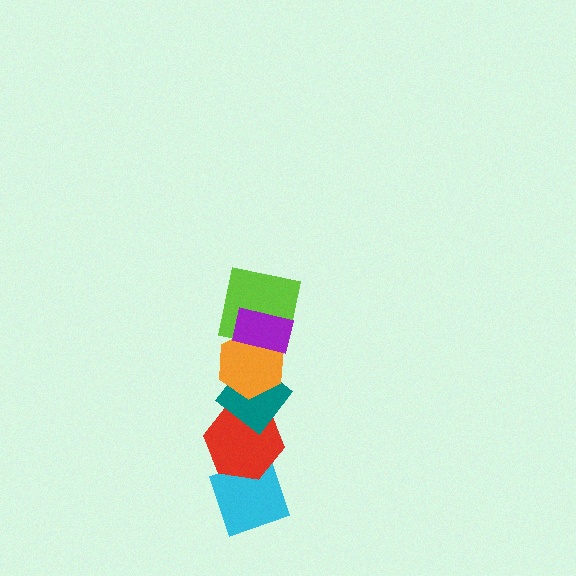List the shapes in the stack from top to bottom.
From top to bottom: the purple rectangle, the lime square, the orange hexagon, the teal diamond, the red hexagon, the cyan diamond.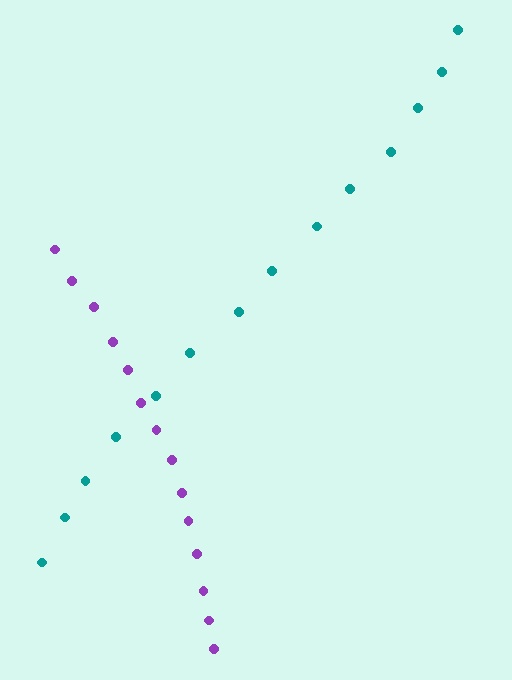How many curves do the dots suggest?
There are 2 distinct paths.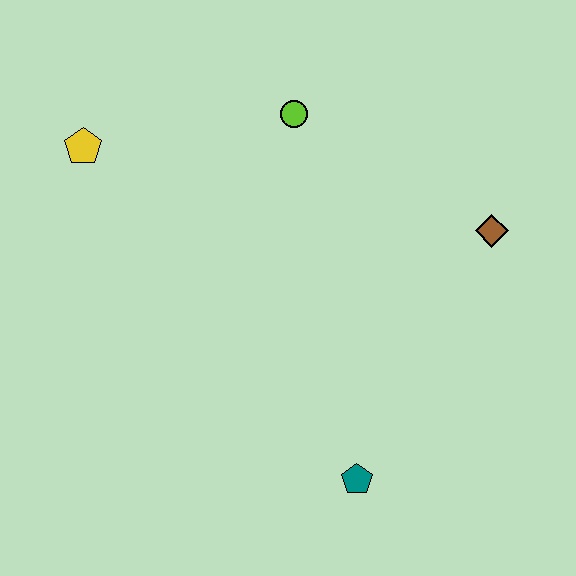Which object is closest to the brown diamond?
The lime circle is closest to the brown diamond.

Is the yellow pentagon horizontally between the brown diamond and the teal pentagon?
No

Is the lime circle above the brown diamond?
Yes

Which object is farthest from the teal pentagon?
The yellow pentagon is farthest from the teal pentagon.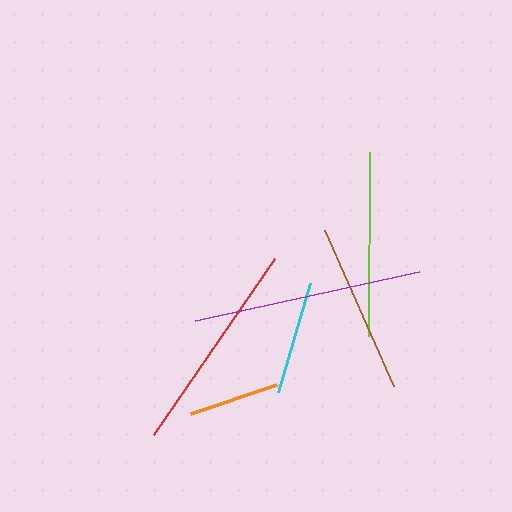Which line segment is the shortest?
The orange line is the shortest at approximately 90 pixels.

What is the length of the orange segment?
The orange segment is approximately 90 pixels long.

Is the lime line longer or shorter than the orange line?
The lime line is longer than the orange line.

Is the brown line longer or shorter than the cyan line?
The brown line is longer than the cyan line.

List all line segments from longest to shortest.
From longest to shortest: purple, red, lime, brown, cyan, orange.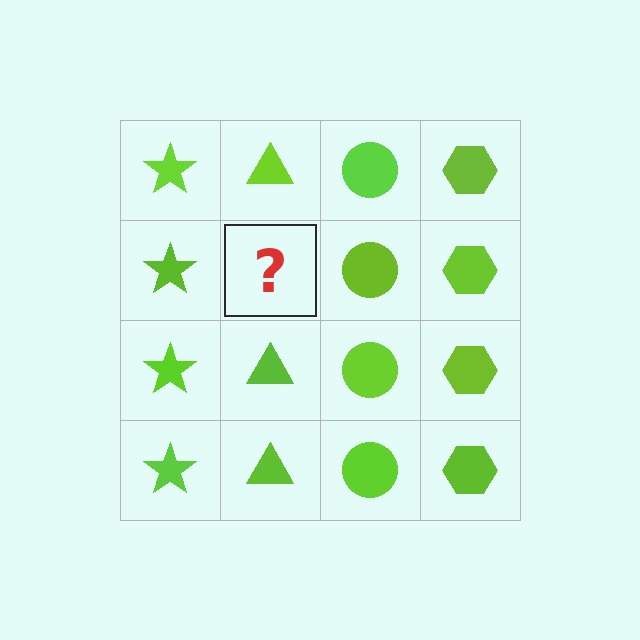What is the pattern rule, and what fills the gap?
The rule is that each column has a consistent shape. The gap should be filled with a lime triangle.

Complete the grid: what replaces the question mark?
The question mark should be replaced with a lime triangle.